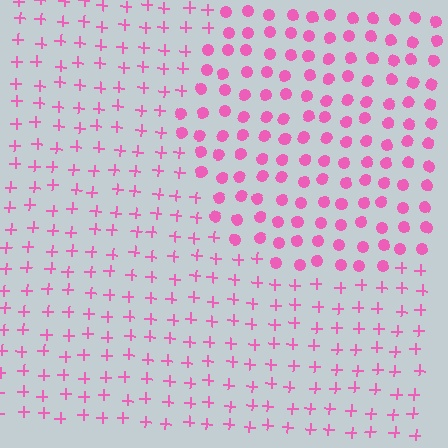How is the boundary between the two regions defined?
The boundary is defined by a change in element shape: circles inside vs. plus signs outside. All elements share the same color and spacing.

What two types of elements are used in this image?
The image uses circles inside the circle region and plus signs outside it.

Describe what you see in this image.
The image is filled with small pink elements arranged in a uniform grid. A circle-shaped region contains circles, while the surrounding area contains plus signs. The boundary is defined purely by the change in element shape.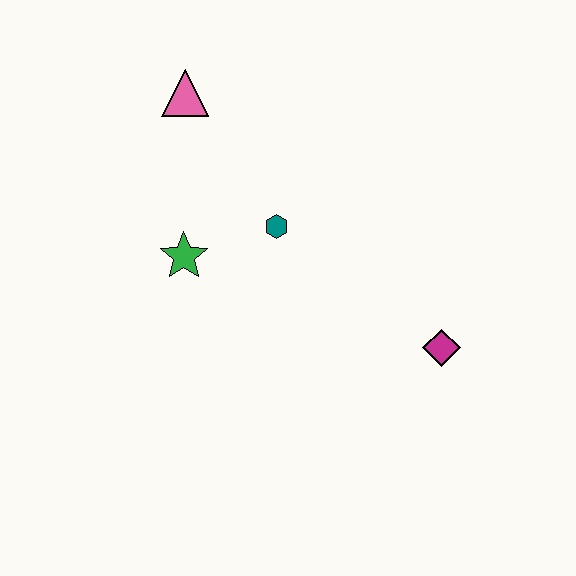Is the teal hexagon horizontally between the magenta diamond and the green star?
Yes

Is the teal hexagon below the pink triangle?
Yes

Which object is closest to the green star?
The teal hexagon is closest to the green star.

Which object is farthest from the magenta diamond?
The pink triangle is farthest from the magenta diamond.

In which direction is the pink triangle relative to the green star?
The pink triangle is above the green star.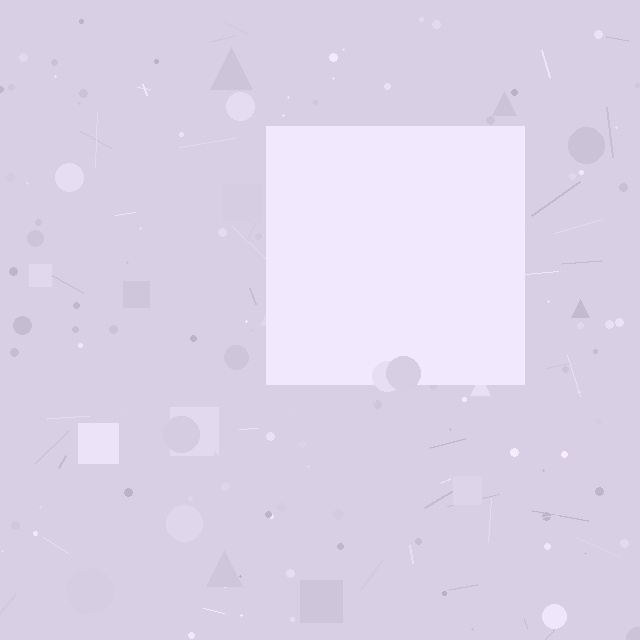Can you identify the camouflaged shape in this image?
The camouflaged shape is a square.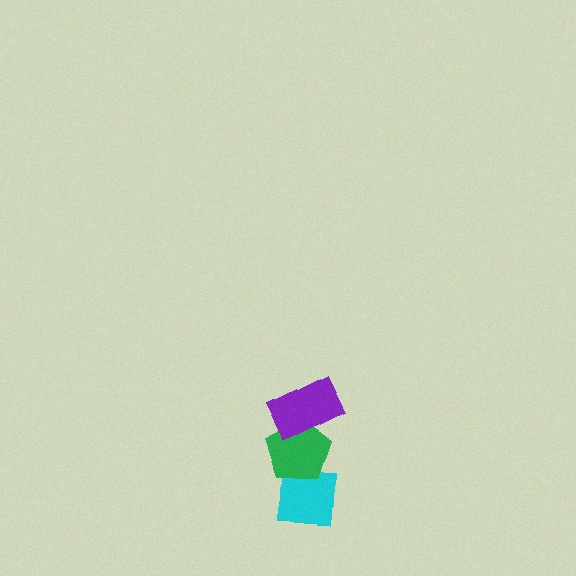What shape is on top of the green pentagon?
The purple rectangle is on top of the green pentagon.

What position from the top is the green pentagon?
The green pentagon is 2nd from the top.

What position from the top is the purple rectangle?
The purple rectangle is 1st from the top.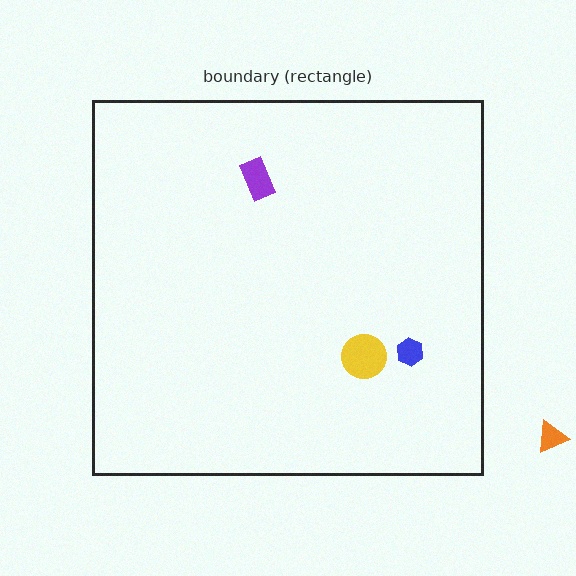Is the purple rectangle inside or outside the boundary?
Inside.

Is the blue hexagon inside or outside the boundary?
Inside.